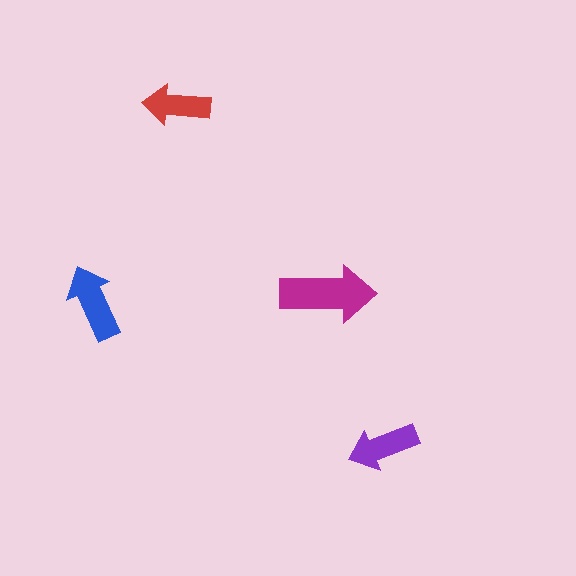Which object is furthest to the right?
The purple arrow is rightmost.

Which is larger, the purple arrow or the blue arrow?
The blue one.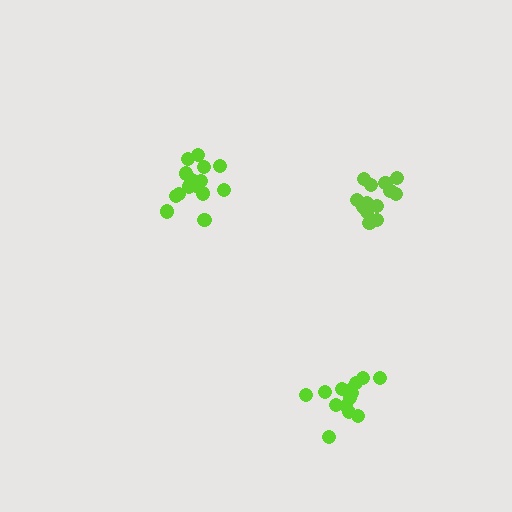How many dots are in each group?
Group 1: 15 dots, Group 2: 13 dots, Group 3: 14 dots (42 total).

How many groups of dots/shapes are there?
There are 3 groups.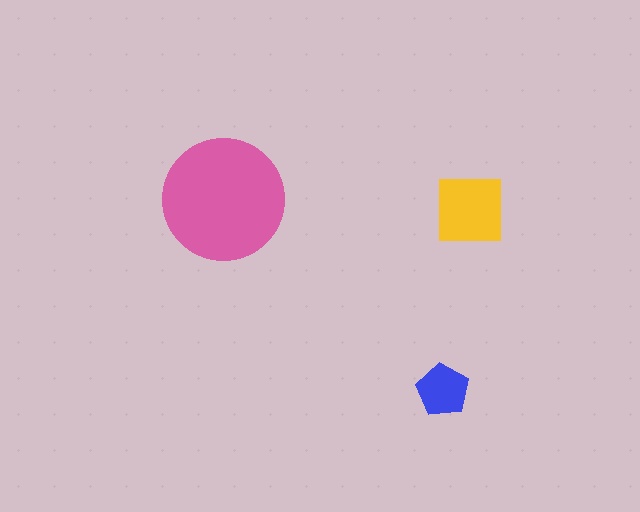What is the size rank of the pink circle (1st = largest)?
1st.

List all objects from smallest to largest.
The blue pentagon, the yellow square, the pink circle.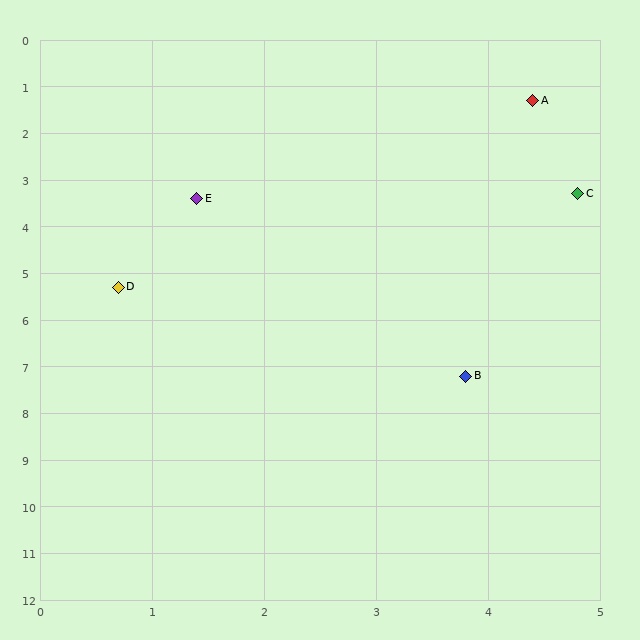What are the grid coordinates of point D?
Point D is at approximately (0.7, 5.3).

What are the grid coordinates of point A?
Point A is at approximately (4.4, 1.3).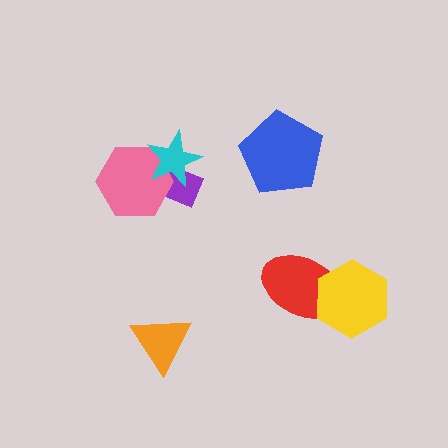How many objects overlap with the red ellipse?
1 object overlaps with the red ellipse.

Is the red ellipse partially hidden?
Yes, it is partially covered by another shape.